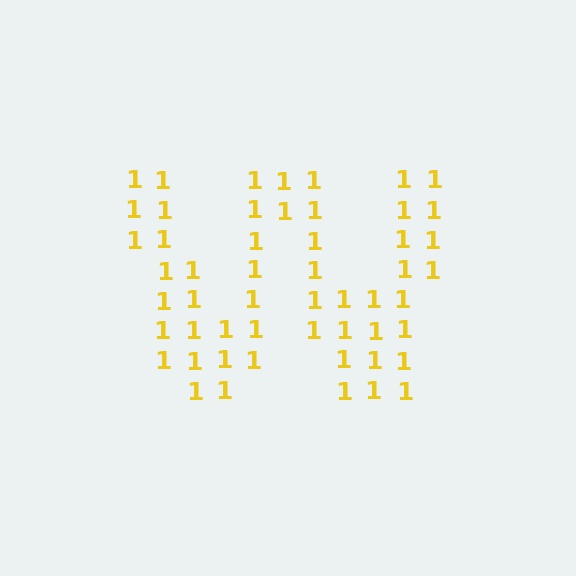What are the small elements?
The small elements are digit 1's.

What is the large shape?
The large shape is the letter W.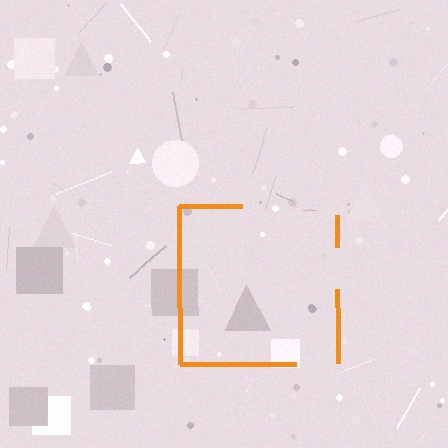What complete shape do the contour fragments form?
The contour fragments form a square.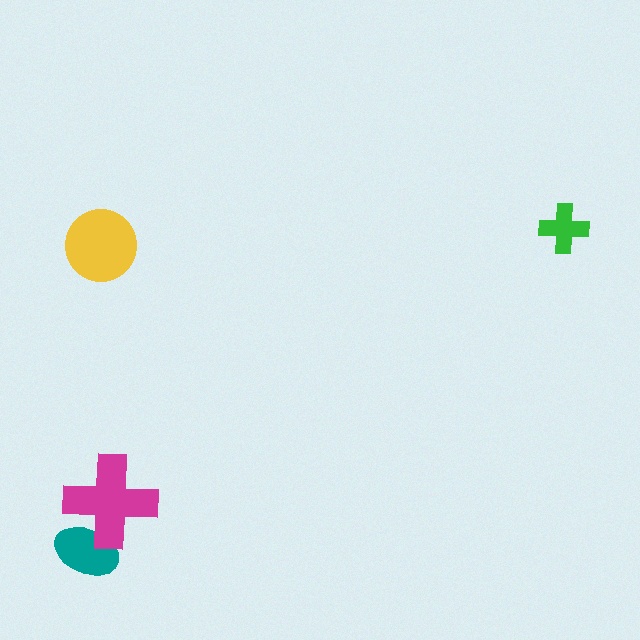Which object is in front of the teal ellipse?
The magenta cross is in front of the teal ellipse.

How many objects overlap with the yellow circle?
0 objects overlap with the yellow circle.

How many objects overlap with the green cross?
0 objects overlap with the green cross.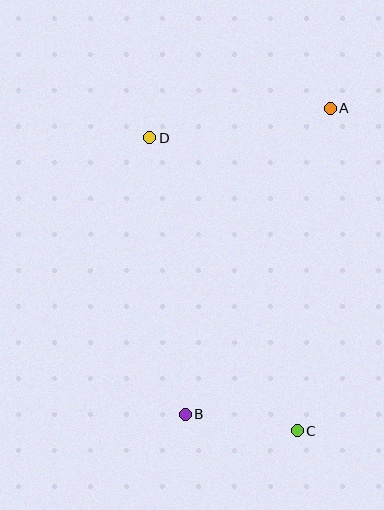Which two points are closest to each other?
Points B and C are closest to each other.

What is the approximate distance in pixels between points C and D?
The distance between C and D is approximately 328 pixels.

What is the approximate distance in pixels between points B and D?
The distance between B and D is approximately 279 pixels.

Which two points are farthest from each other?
Points A and B are farthest from each other.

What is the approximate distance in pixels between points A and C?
The distance between A and C is approximately 324 pixels.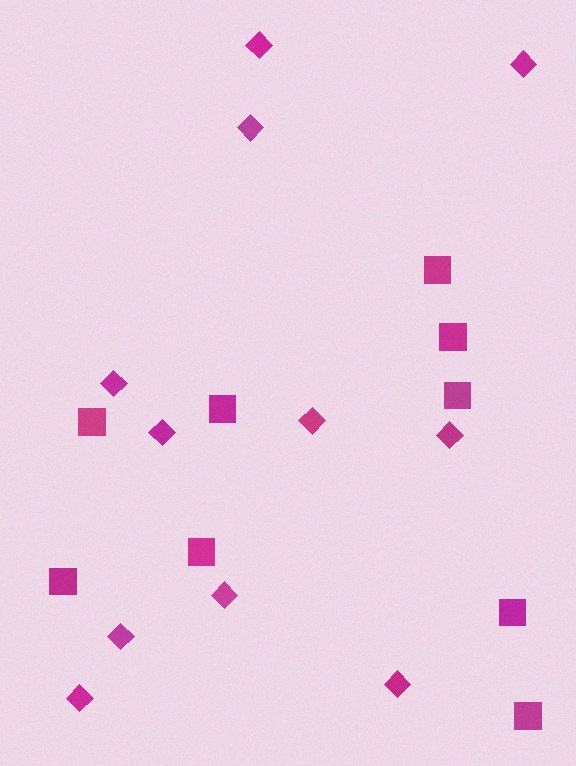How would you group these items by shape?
There are 2 groups: one group of diamonds (11) and one group of squares (9).